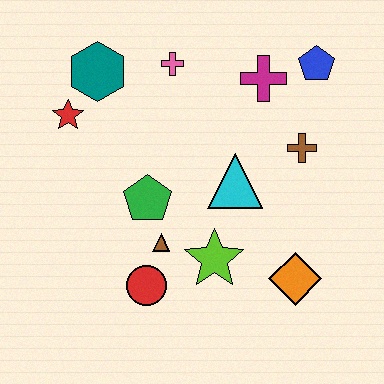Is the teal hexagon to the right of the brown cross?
No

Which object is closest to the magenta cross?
The blue pentagon is closest to the magenta cross.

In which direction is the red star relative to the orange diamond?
The red star is to the left of the orange diamond.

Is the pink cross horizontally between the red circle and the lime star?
Yes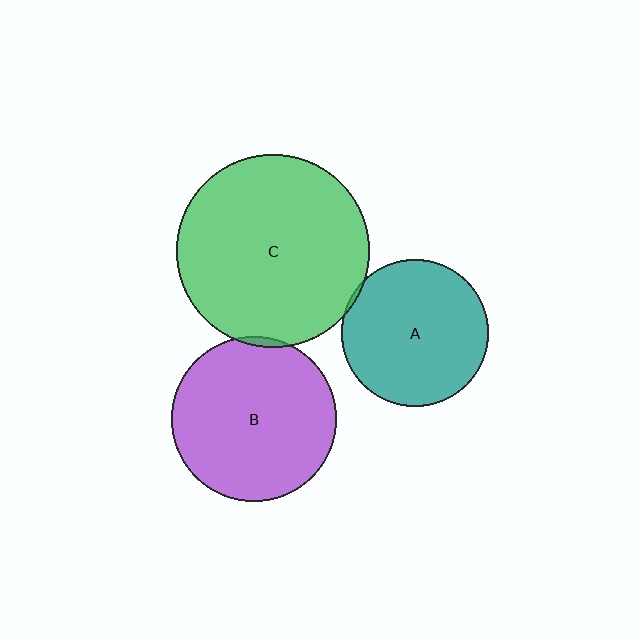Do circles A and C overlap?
Yes.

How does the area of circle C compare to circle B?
Approximately 1.4 times.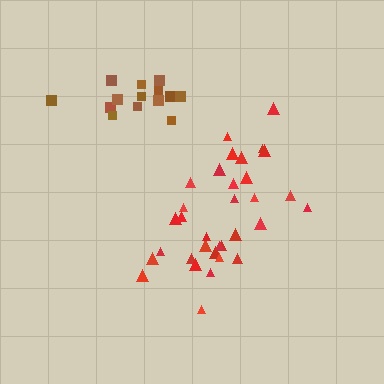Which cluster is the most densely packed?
Brown.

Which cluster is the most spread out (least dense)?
Red.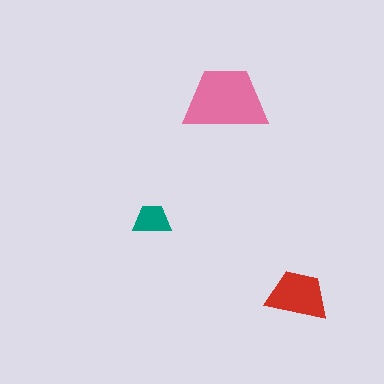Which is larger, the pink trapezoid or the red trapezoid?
The pink one.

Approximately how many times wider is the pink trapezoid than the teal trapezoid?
About 2 times wider.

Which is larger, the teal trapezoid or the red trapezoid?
The red one.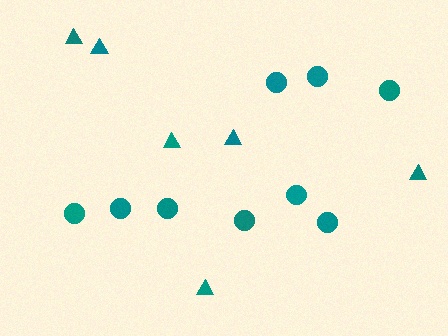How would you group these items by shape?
There are 2 groups: one group of triangles (6) and one group of circles (9).